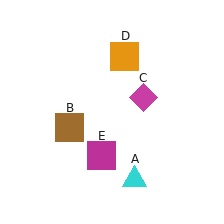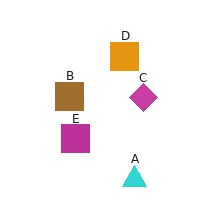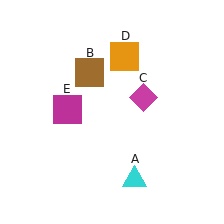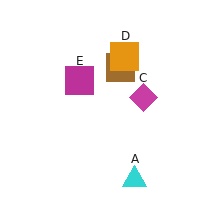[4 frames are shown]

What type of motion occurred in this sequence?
The brown square (object B), magenta square (object E) rotated clockwise around the center of the scene.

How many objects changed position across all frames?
2 objects changed position: brown square (object B), magenta square (object E).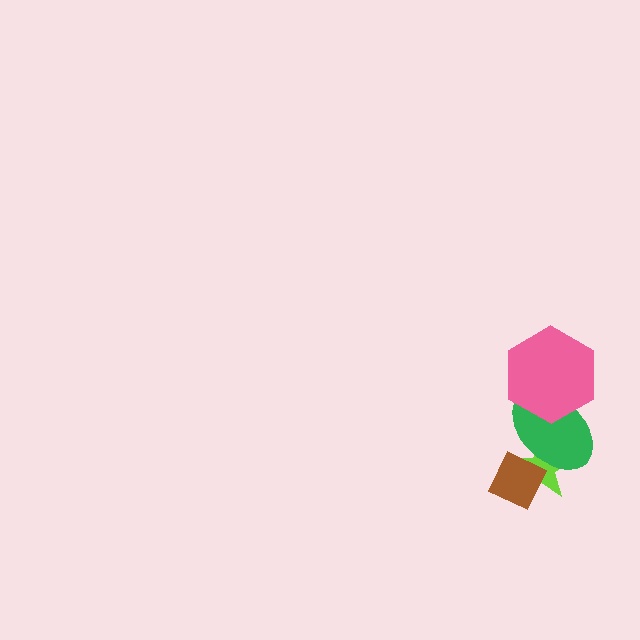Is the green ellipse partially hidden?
Yes, it is partially covered by another shape.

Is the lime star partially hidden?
Yes, it is partially covered by another shape.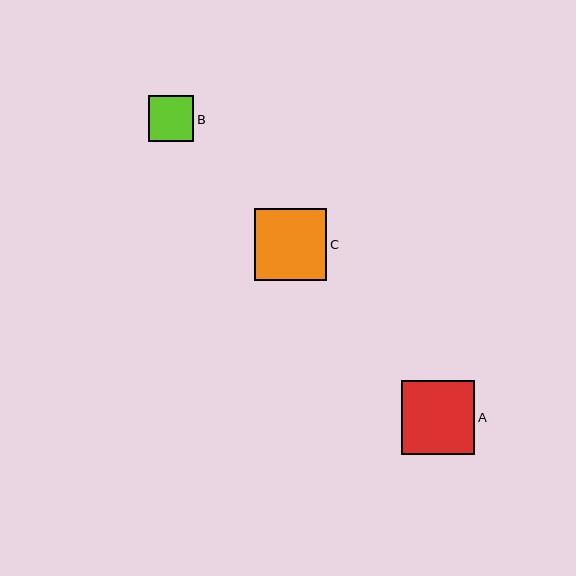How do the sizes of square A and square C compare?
Square A and square C are approximately the same size.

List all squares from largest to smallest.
From largest to smallest: A, C, B.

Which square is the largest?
Square A is the largest with a size of approximately 74 pixels.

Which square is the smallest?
Square B is the smallest with a size of approximately 45 pixels.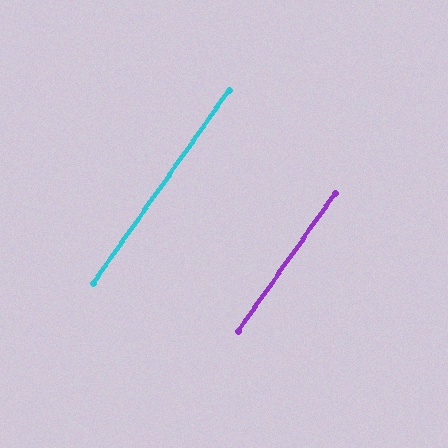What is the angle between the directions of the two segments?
Approximately 0 degrees.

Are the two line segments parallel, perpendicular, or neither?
Parallel — their directions differ by only 0.1°.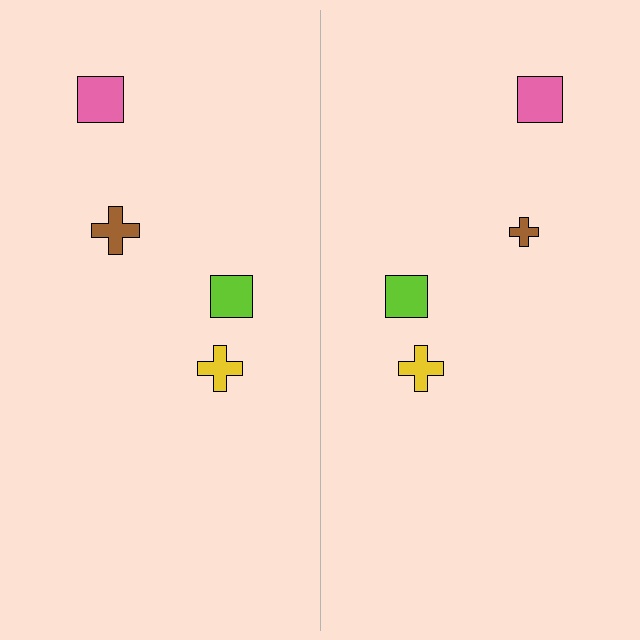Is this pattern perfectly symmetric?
No, the pattern is not perfectly symmetric. The brown cross on the right side has a different size than its mirror counterpart.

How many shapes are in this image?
There are 8 shapes in this image.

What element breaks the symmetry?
The brown cross on the right side has a different size than its mirror counterpart.